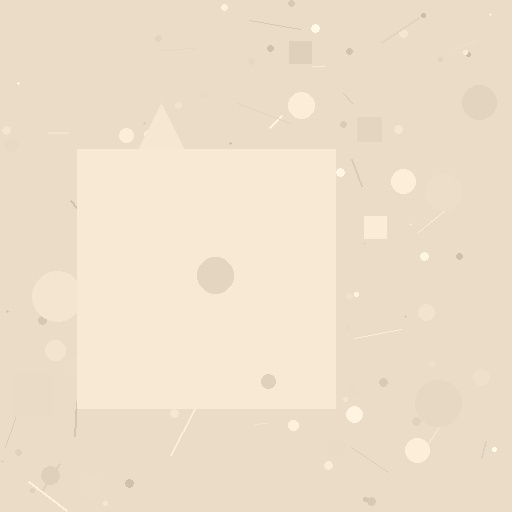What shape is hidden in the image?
A square is hidden in the image.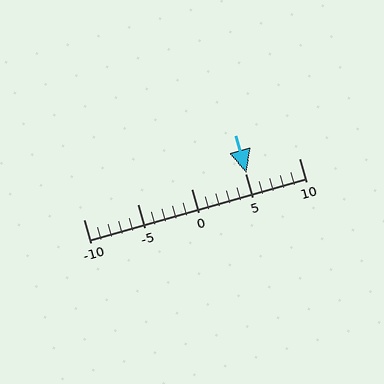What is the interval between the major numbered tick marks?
The major tick marks are spaced 5 units apart.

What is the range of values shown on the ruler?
The ruler shows values from -10 to 10.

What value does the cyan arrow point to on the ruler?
The cyan arrow points to approximately 5.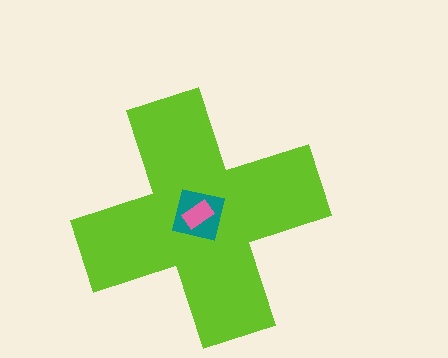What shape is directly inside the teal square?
The pink rectangle.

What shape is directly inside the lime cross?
The teal square.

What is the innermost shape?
The pink rectangle.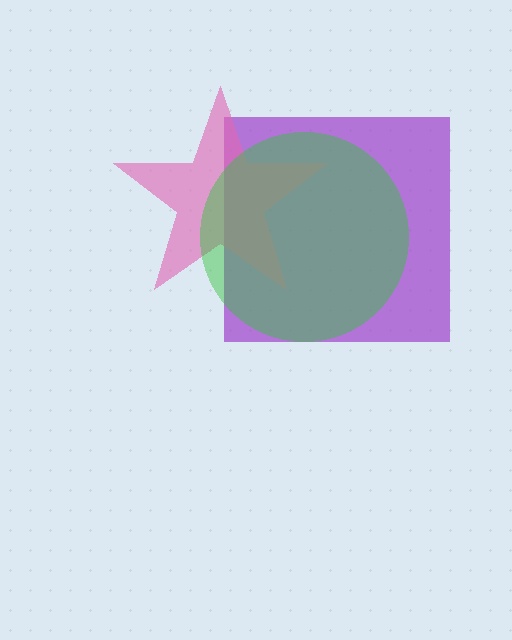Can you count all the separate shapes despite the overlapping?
Yes, there are 3 separate shapes.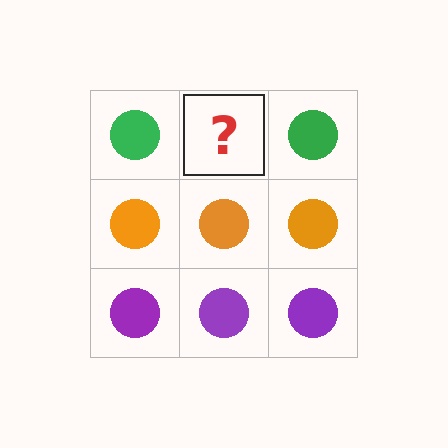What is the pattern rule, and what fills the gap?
The rule is that each row has a consistent color. The gap should be filled with a green circle.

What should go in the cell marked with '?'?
The missing cell should contain a green circle.